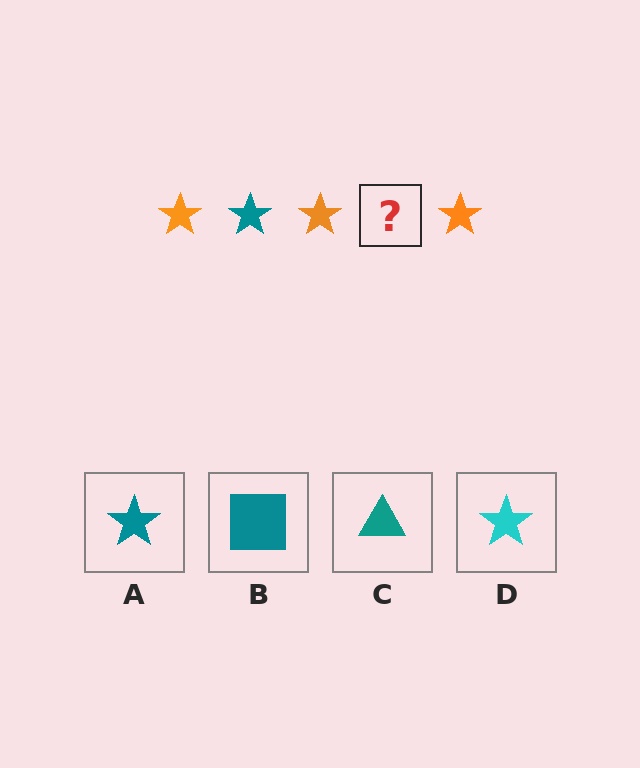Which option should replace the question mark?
Option A.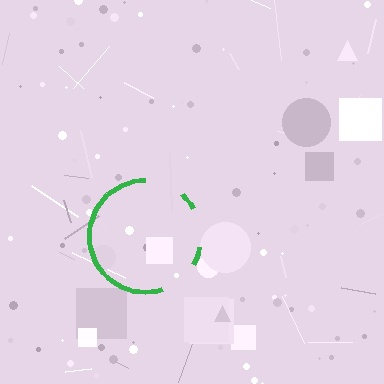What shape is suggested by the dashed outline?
The dashed outline suggests a circle.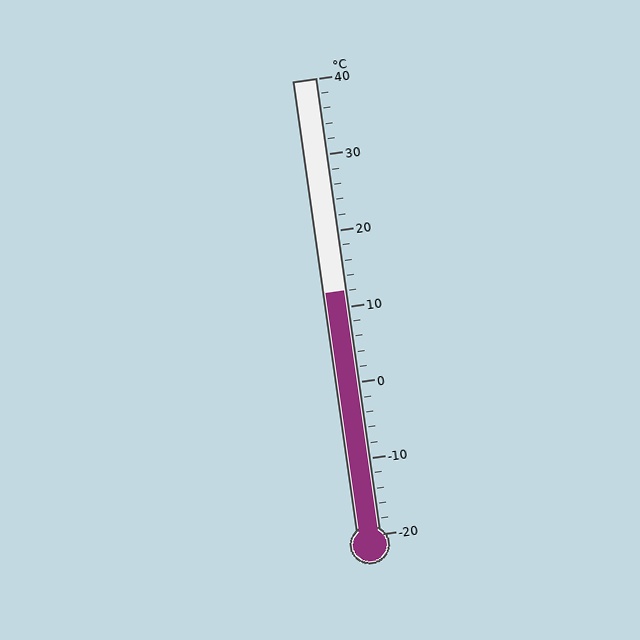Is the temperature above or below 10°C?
The temperature is above 10°C.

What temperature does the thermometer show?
The thermometer shows approximately 12°C.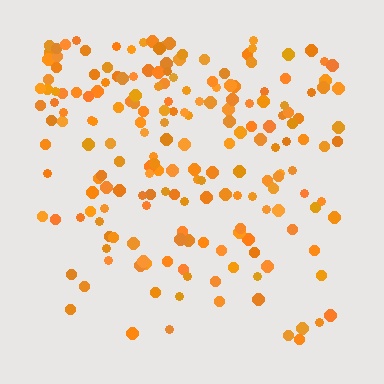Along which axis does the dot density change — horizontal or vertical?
Vertical.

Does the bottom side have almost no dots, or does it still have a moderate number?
Still a moderate number, just noticeably fewer than the top.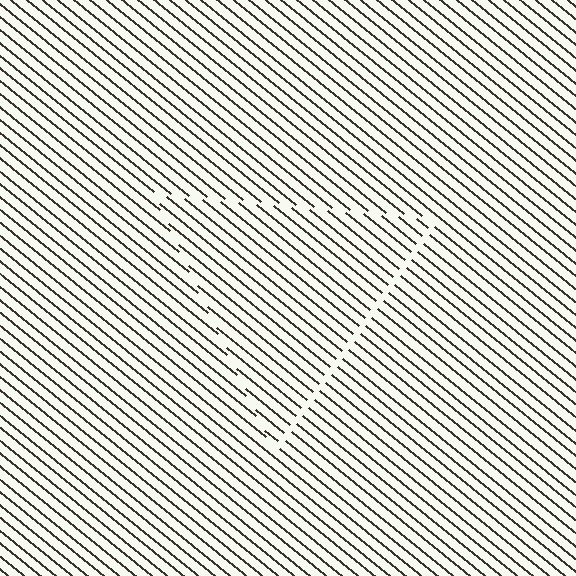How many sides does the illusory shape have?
3 sides — the line-ends trace a triangle.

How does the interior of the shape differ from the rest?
The interior of the shape contains the same grating, shifted by half a period — the contour is defined by the phase discontinuity where line-ends from the inner and outer gratings abut.